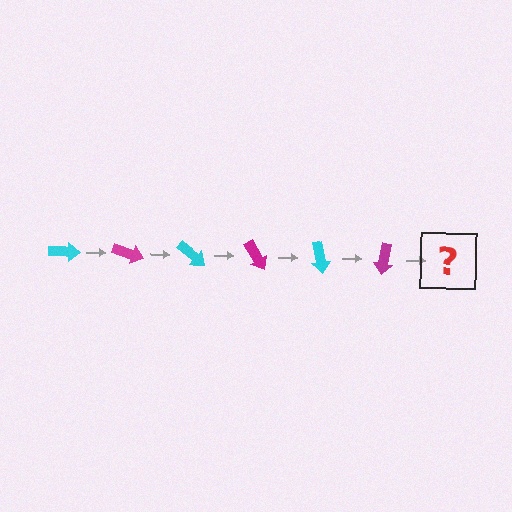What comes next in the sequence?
The next element should be a cyan arrow, rotated 120 degrees from the start.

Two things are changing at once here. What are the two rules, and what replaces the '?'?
The two rules are that it rotates 20 degrees each step and the color cycles through cyan and magenta. The '?' should be a cyan arrow, rotated 120 degrees from the start.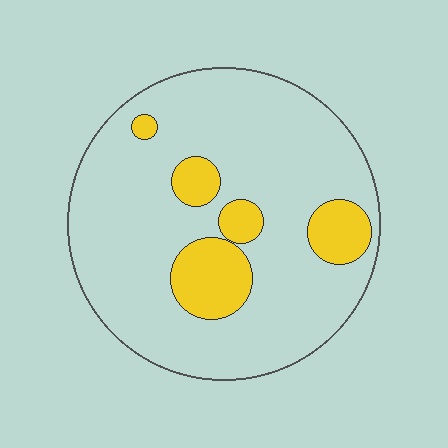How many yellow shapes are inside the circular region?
5.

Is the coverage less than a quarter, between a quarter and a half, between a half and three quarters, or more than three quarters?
Less than a quarter.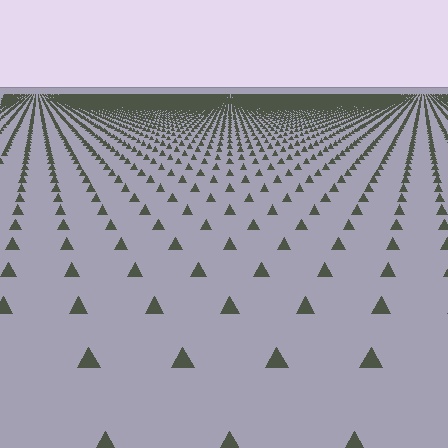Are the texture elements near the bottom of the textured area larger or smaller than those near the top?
Larger. Near the bottom, elements are closer to the viewer and appear at a bigger on-screen size.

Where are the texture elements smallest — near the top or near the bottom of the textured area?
Near the top.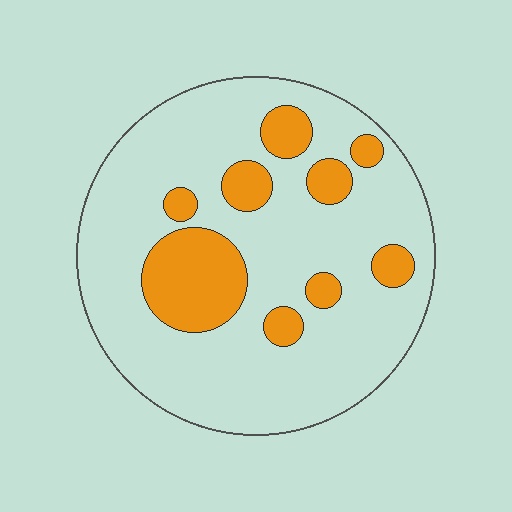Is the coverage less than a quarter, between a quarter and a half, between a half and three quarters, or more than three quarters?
Less than a quarter.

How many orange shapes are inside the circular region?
9.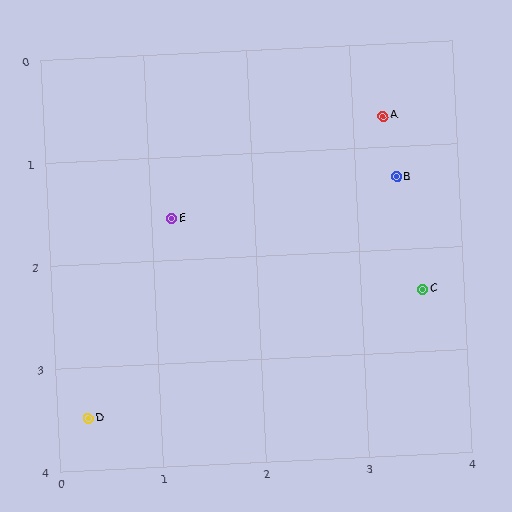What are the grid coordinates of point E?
Point E is at approximately (1.2, 1.6).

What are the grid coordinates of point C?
Point C is at approximately (3.6, 2.4).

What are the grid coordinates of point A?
Point A is at approximately (3.3, 0.7).